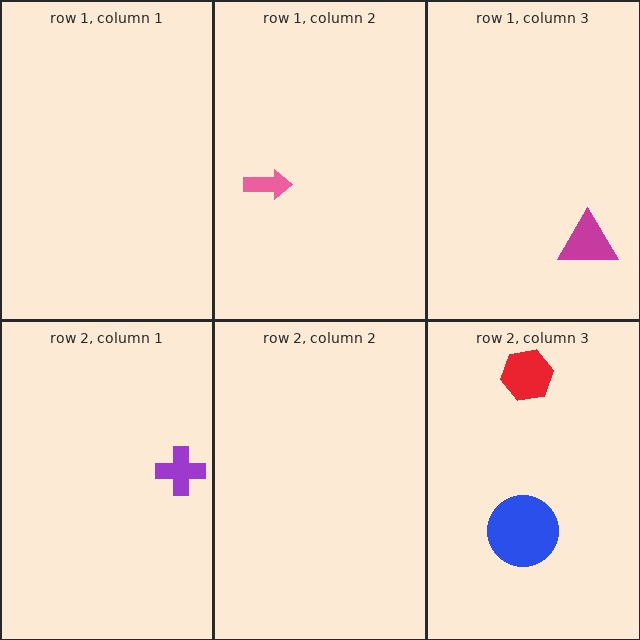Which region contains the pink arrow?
The row 1, column 2 region.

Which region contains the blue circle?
The row 2, column 3 region.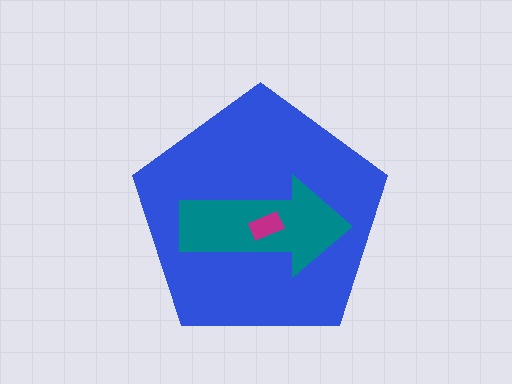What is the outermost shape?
The blue pentagon.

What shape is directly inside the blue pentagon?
The teal arrow.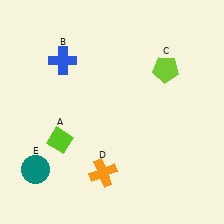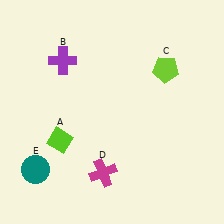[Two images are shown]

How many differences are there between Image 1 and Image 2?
There are 2 differences between the two images.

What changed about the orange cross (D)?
In Image 1, D is orange. In Image 2, it changed to magenta.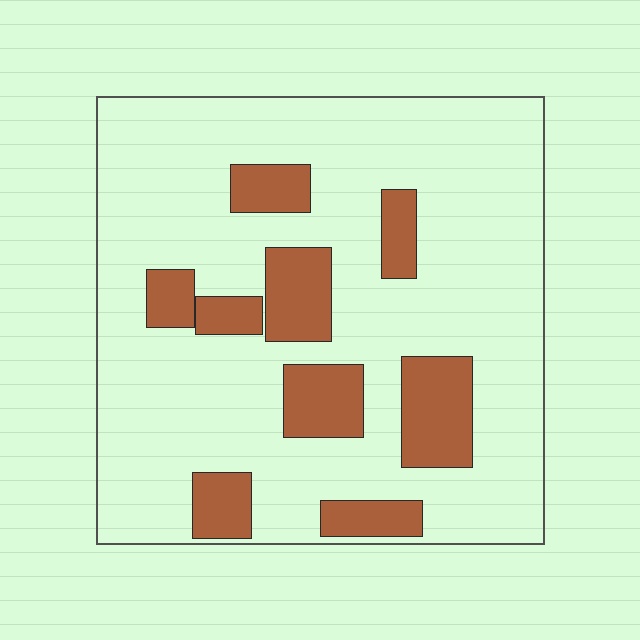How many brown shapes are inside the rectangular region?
9.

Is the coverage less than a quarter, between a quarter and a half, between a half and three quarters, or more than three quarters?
Less than a quarter.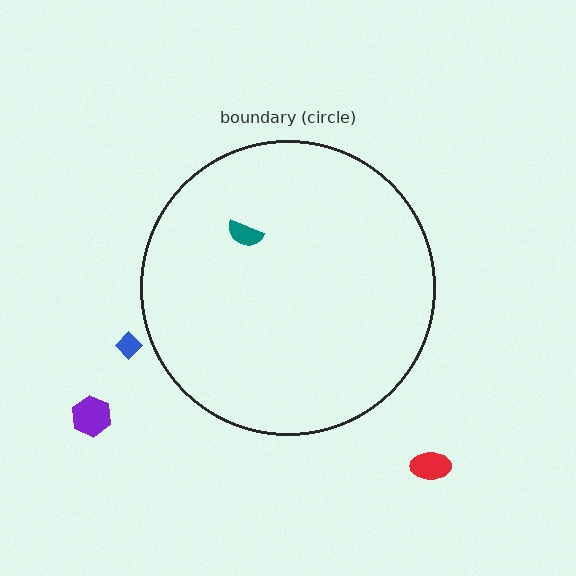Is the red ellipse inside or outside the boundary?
Outside.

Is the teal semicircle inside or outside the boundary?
Inside.